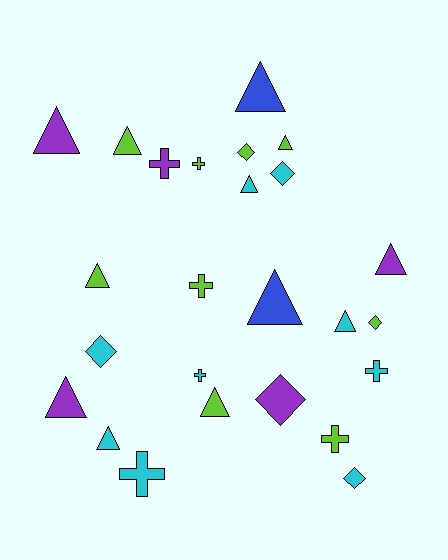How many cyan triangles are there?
There are 3 cyan triangles.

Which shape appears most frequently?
Triangle, with 12 objects.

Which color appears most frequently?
Lime, with 9 objects.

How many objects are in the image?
There are 25 objects.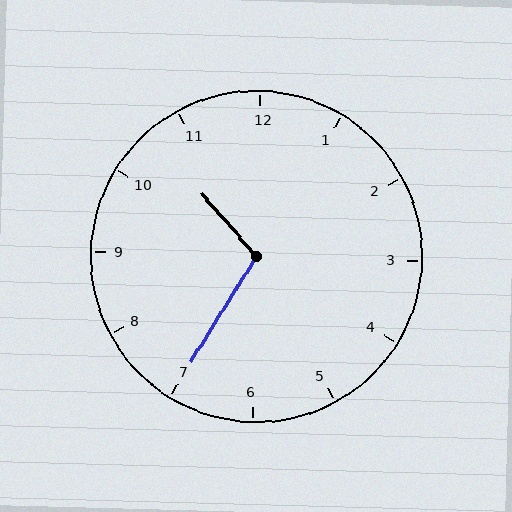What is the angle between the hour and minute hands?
Approximately 108 degrees.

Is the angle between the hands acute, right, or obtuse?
It is obtuse.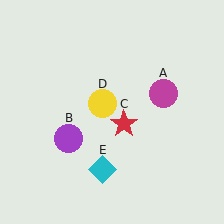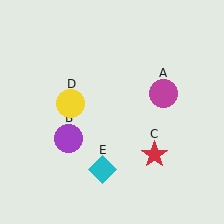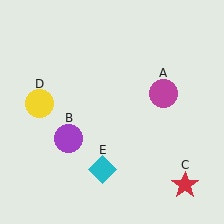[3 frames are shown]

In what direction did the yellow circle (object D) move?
The yellow circle (object D) moved left.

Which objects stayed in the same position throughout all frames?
Magenta circle (object A) and purple circle (object B) and cyan diamond (object E) remained stationary.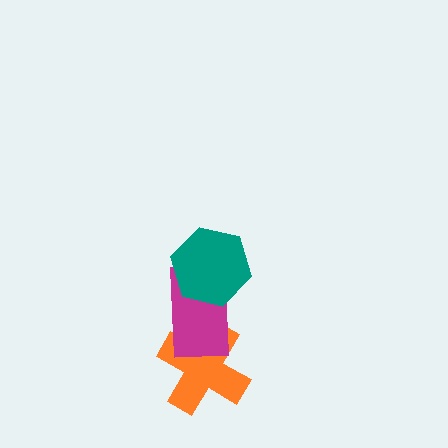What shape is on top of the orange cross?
The magenta rectangle is on top of the orange cross.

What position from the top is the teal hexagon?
The teal hexagon is 1st from the top.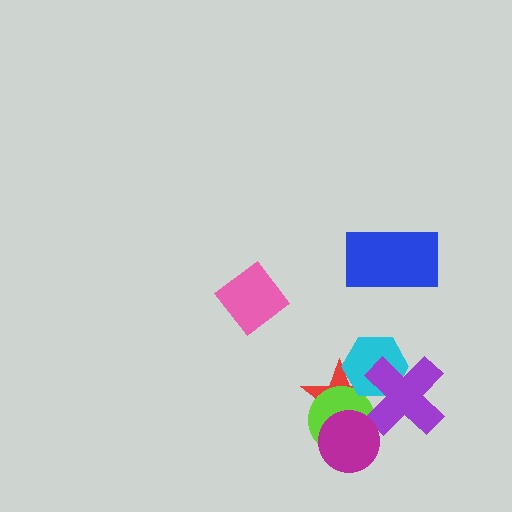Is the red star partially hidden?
Yes, it is partially covered by another shape.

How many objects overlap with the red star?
4 objects overlap with the red star.